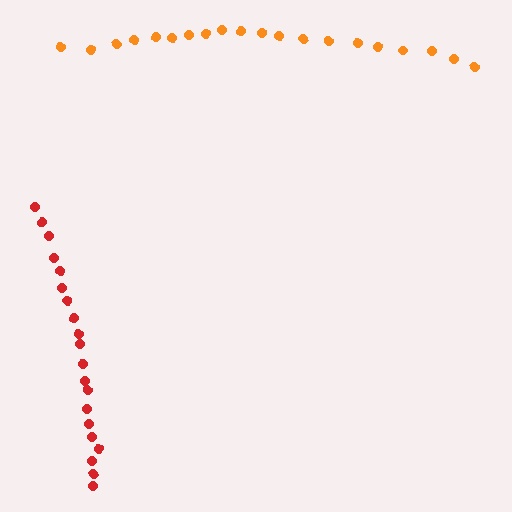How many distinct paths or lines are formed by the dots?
There are 2 distinct paths.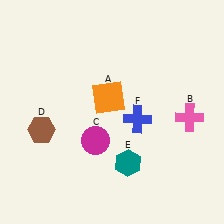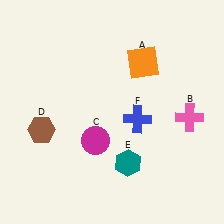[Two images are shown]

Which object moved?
The orange square (A) moved up.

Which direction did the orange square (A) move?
The orange square (A) moved up.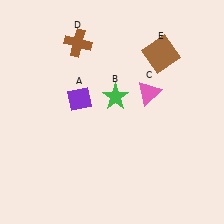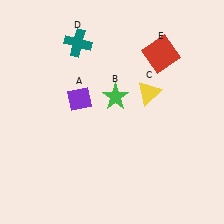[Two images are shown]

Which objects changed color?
C changed from pink to yellow. D changed from brown to teal. E changed from brown to red.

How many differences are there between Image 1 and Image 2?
There are 3 differences between the two images.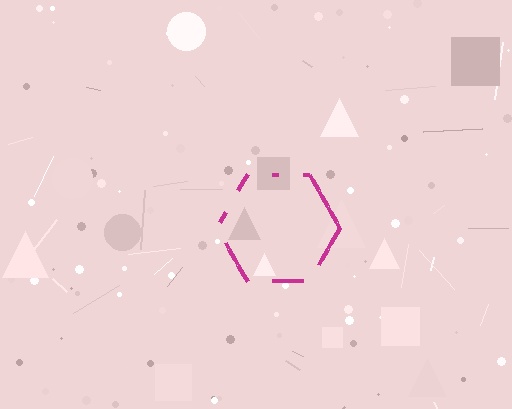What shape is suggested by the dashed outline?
The dashed outline suggests a hexagon.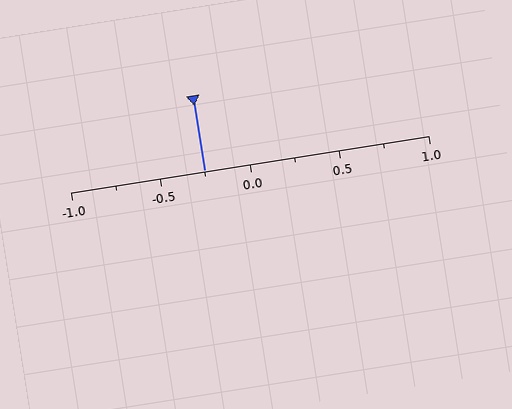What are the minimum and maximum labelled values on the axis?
The axis runs from -1.0 to 1.0.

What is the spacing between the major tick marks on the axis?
The major ticks are spaced 0.5 apart.